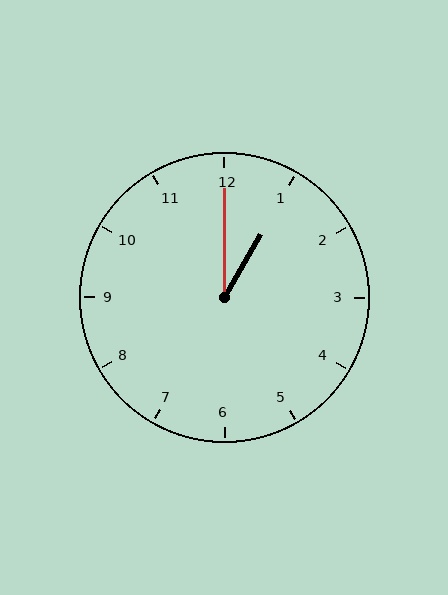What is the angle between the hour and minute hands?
Approximately 30 degrees.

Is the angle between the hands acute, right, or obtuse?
It is acute.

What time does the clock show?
1:00.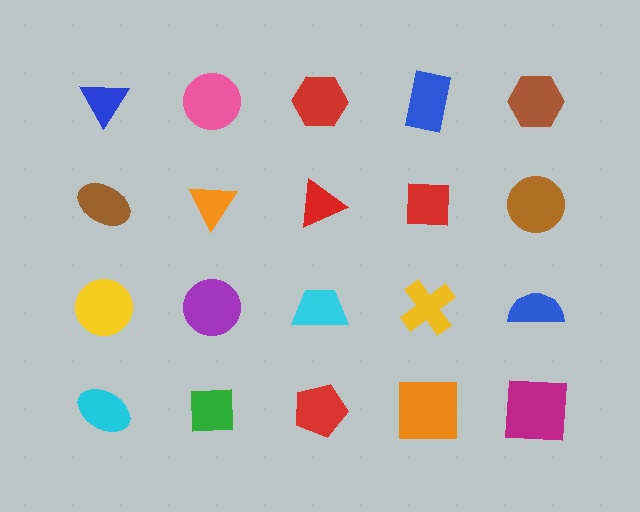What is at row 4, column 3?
A red pentagon.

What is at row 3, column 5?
A blue semicircle.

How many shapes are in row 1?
5 shapes.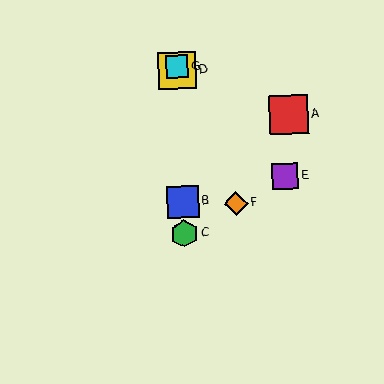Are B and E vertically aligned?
No, B is at x≈183 and E is at x≈285.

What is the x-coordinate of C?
Object C is at x≈184.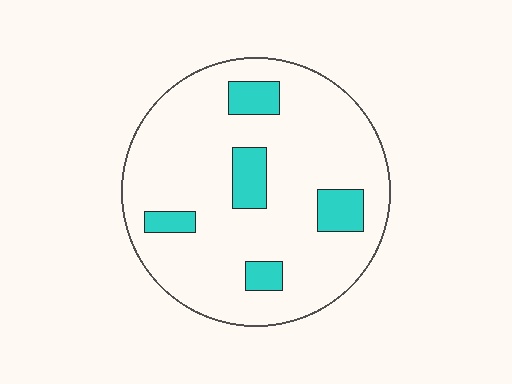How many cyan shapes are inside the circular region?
5.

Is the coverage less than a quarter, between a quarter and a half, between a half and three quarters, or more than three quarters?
Less than a quarter.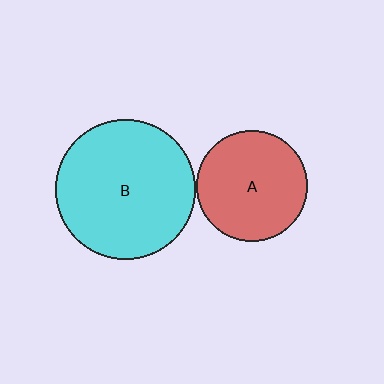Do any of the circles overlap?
No, none of the circles overlap.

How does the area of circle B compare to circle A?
Approximately 1.6 times.